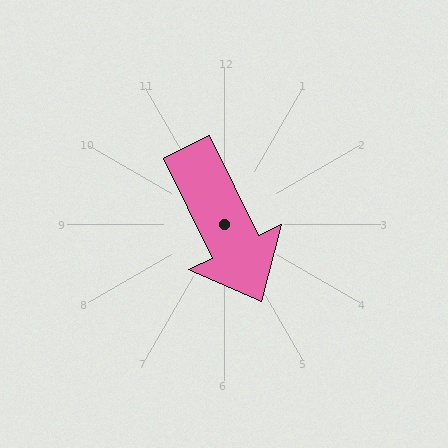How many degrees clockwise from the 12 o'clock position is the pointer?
Approximately 154 degrees.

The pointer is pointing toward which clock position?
Roughly 5 o'clock.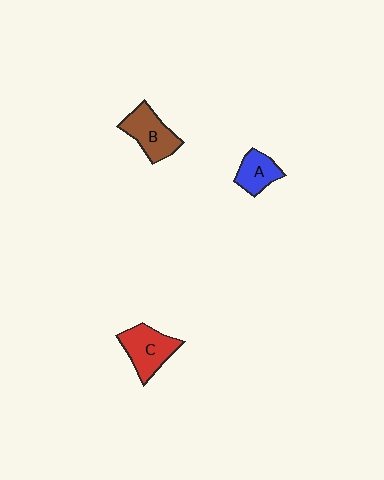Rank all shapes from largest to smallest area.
From largest to smallest: C (red), B (brown), A (blue).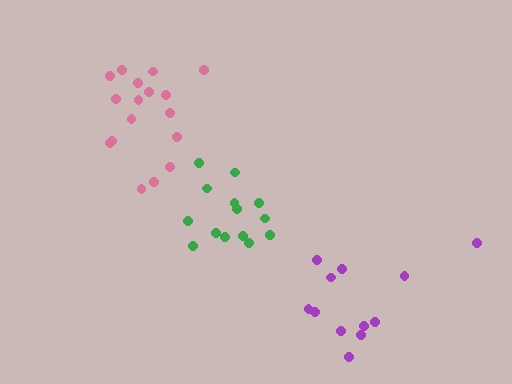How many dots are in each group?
Group 1: 17 dots, Group 2: 12 dots, Group 3: 14 dots (43 total).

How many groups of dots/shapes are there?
There are 3 groups.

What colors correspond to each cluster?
The clusters are colored: pink, purple, green.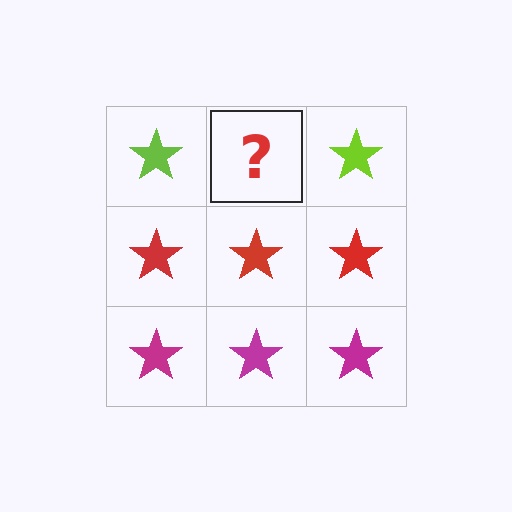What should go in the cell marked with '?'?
The missing cell should contain a lime star.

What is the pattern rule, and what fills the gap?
The rule is that each row has a consistent color. The gap should be filled with a lime star.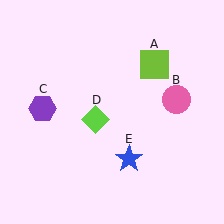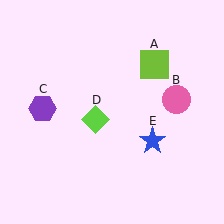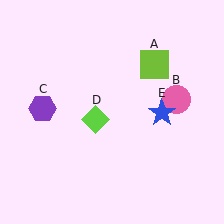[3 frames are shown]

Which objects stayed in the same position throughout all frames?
Lime square (object A) and pink circle (object B) and purple hexagon (object C) and lime diamond (object D) remained stationary.